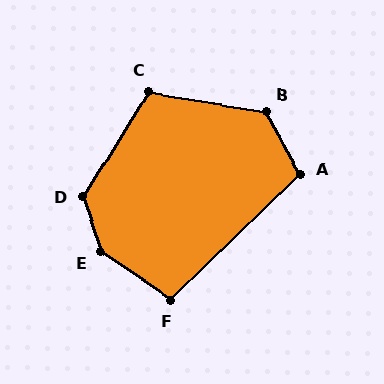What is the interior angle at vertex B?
Approximately 128 degrees (obtuse).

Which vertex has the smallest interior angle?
F, at approximately 102 degrees.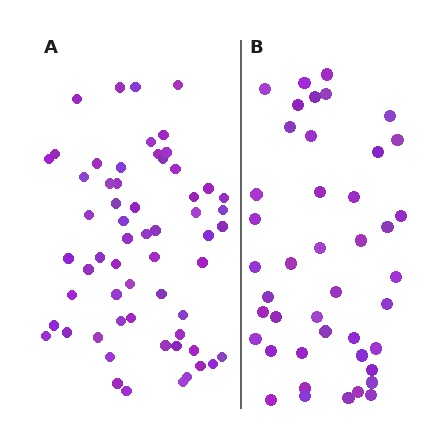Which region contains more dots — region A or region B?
Region A (the left region) has more dots.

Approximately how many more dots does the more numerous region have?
Region A has approximately 15 more dots than region B.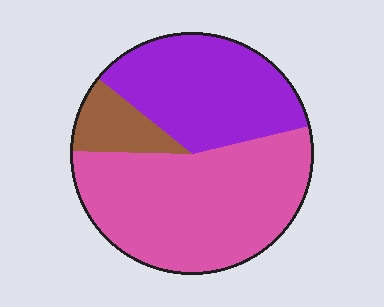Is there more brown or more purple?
Purple.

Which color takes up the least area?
Brown, at roughly 10%.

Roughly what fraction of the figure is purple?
Purple covers 36% of the figure.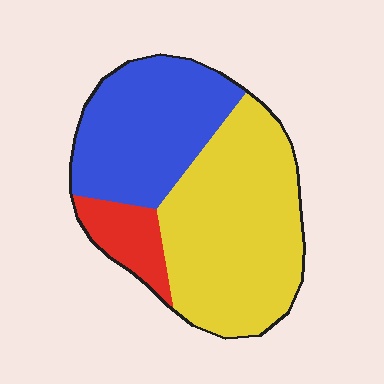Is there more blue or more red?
Blue.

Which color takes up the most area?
Yellow, at roughly 55%.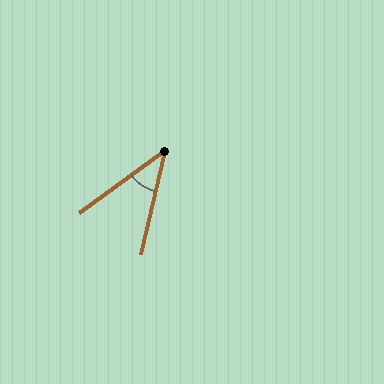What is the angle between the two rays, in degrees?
Approximately 41 degrees.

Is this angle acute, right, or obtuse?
It is acute.